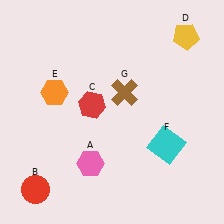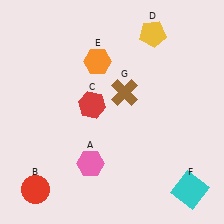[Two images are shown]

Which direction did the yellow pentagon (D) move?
The yellow pentagon (D) moved left.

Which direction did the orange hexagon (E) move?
The orange hexagon (E) moved right.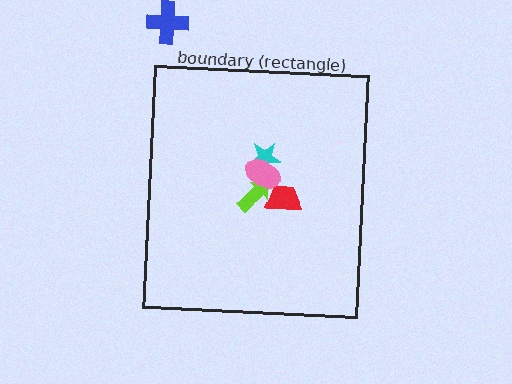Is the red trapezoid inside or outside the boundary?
Inside.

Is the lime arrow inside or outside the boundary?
Inside.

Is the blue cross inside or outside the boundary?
Outside.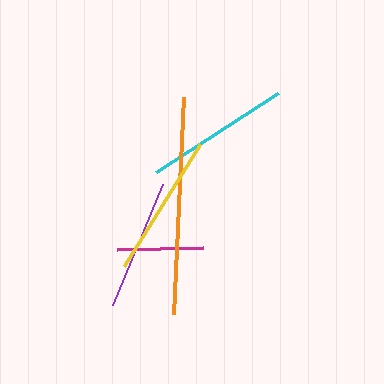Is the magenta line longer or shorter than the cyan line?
The cyan line is longer than the magenta line.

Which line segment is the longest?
The orange line is the longest at approximately 218 pixels.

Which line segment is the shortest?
The magenta line is the shortest at approximately 86 pixels.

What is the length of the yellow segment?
The yellow segment is approximately 143 pixels long.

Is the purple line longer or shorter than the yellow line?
The yellow line is longer than the purple line.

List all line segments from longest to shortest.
From longest to shortest: orange, cyan, yellow, purple, magenta.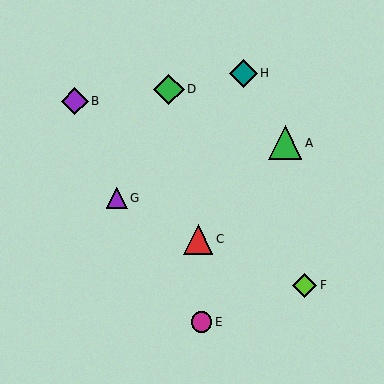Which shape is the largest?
The green triangle (labeled A) is the largest.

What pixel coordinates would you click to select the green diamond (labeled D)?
Click at (169, 89) to select the green diamond D.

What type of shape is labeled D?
Shape D is a green diamond.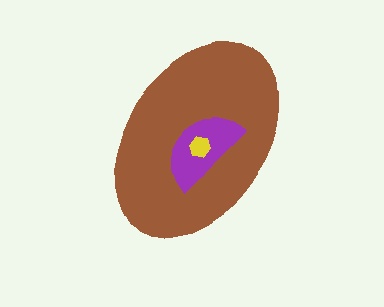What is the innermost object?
The yellow hexagon.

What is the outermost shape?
The brown ellipse.